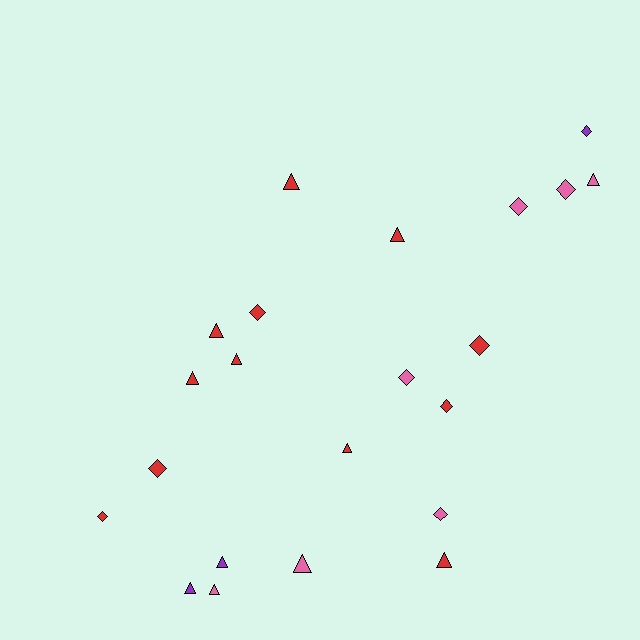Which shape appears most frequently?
Triangle, with 12 objects.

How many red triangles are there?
There are 7 red triangles.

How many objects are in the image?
There are 22 objects.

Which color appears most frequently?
Red, with 12 objects.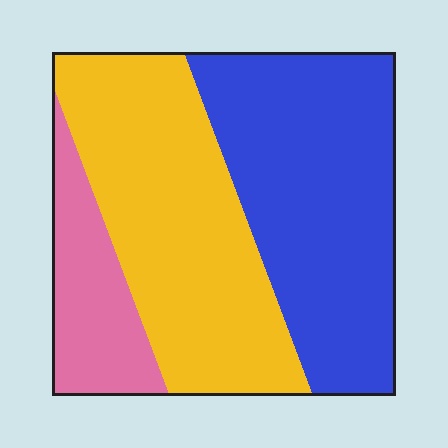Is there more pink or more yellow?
Yellow.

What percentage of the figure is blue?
Blue takes up about two fifths (2/5) of the figure.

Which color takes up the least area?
Pink, at roughly 15%.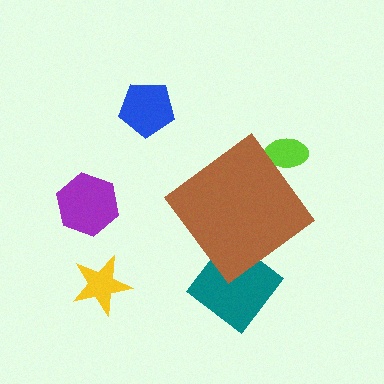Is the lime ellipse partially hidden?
Yes, the lime ellipse is partially hidden behind the brown diamond.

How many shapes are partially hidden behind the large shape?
2 shapes are partially hidden.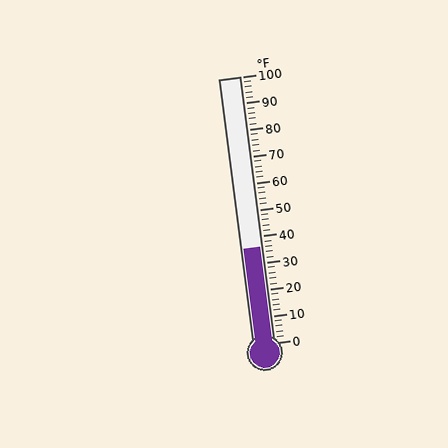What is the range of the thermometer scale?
The thermometer scale ranges from 0°F to 100°F.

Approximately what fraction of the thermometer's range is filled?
The thermometer is filled to approximately 35% of its range.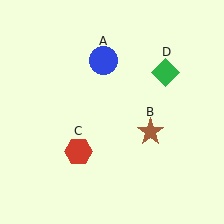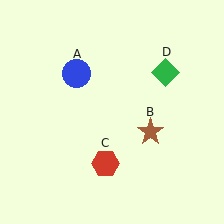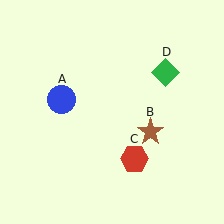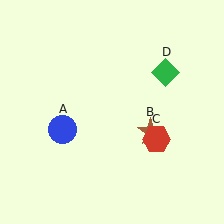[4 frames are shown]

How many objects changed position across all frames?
2 objects changed position: blue circle (object A), red hexagon (object C).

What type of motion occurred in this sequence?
The blue circle (object A), red hexagon (object C) rotated counterclockwise around the center of the scene.